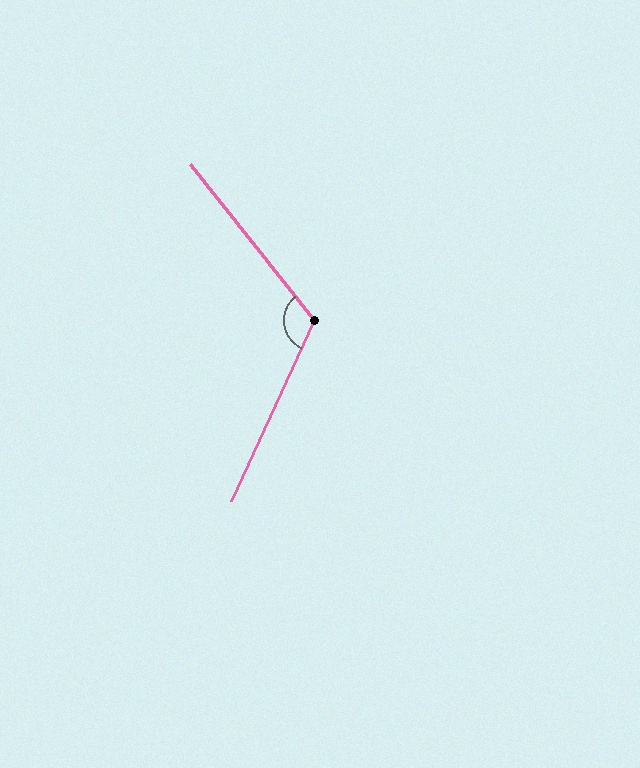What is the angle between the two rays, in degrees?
Approximately 117 degrees.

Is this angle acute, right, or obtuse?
It is obtuse.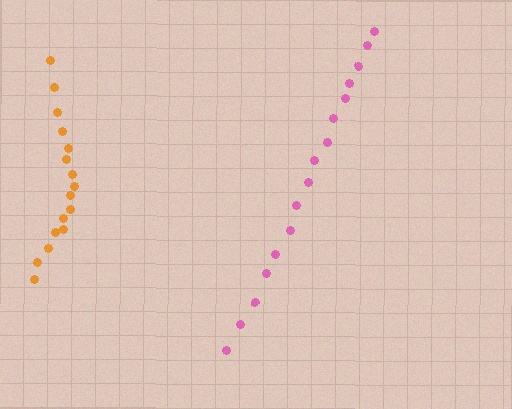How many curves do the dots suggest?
There are 2 distinct paths.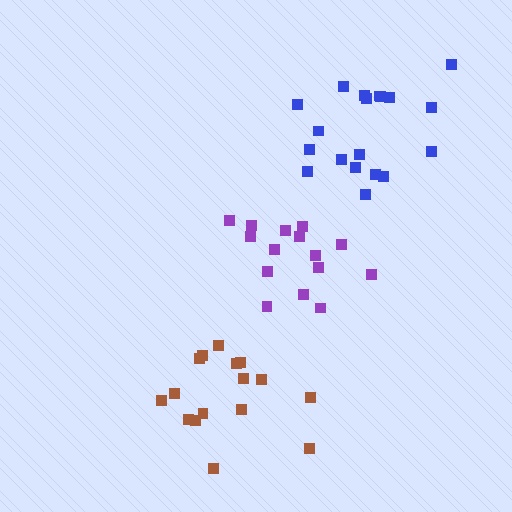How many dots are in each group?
Group 1: 16 dots, Group 2: 19 dots, Group 3: 15 dots (50 total).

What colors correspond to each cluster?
The clusters are colored: brown, blue, purple.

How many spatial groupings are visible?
There are 3 spatial groupings.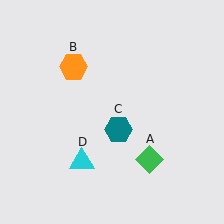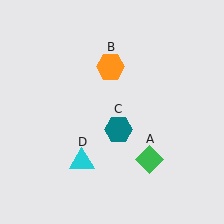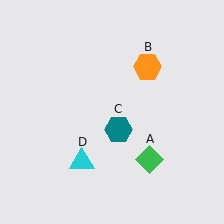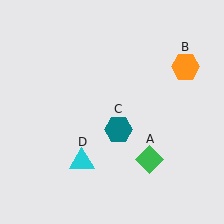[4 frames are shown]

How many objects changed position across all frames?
1 object changed position: orange hexagon (object B).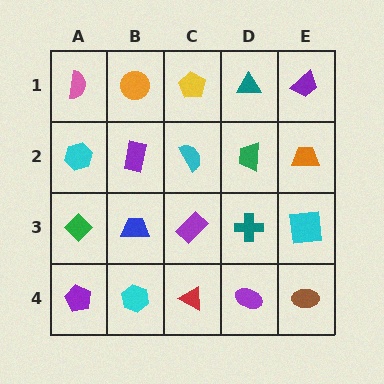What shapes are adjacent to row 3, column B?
A purple rectangle (row 2, column B), a cyan hexagon (row 4, column B), a green diamond (row 3, column A), a purple rectangle (row 3, column C).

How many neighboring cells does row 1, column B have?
3.